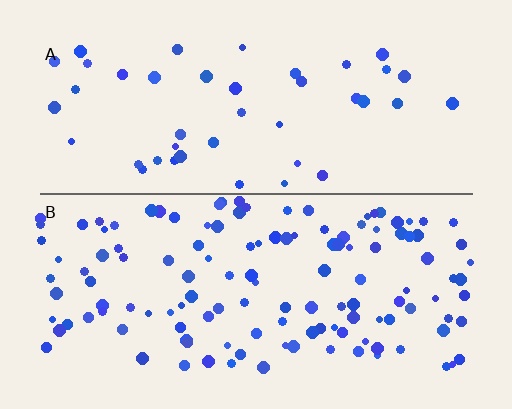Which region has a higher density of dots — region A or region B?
B (the bottom).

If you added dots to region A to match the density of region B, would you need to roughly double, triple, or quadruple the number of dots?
Approximately triple.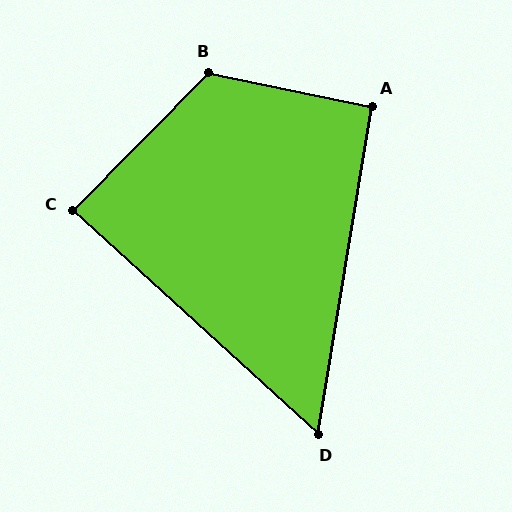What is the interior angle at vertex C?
Approximately 88 degrees (approximately right).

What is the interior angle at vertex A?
Approximately 92 degrees (approximately right).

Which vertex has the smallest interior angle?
D, at approximately 57 degrees.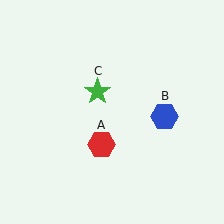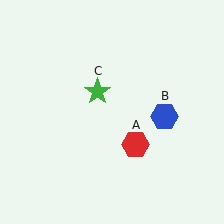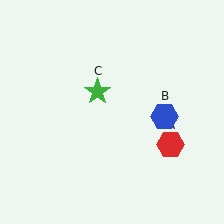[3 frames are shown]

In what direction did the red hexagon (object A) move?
The red hexagon (object A) moved right.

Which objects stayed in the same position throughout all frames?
Blue hexagon (object B) and green star (object C) remained stationary.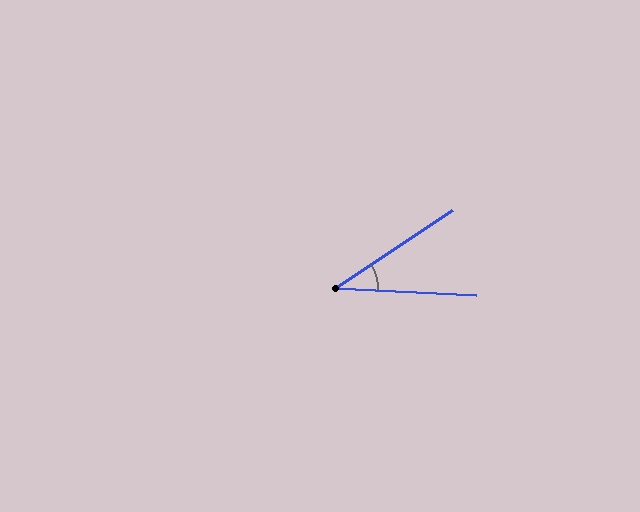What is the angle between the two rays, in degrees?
Approximately 37 degrees.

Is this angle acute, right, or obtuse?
It is acute.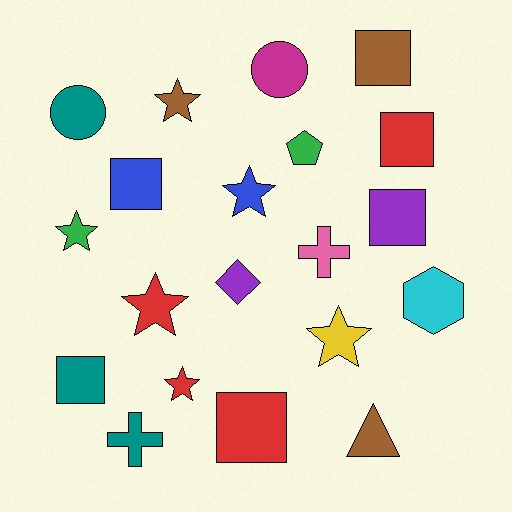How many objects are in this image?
There are 20 objects.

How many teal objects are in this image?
There are 3 teal objects.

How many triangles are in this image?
There is 1 triangle.